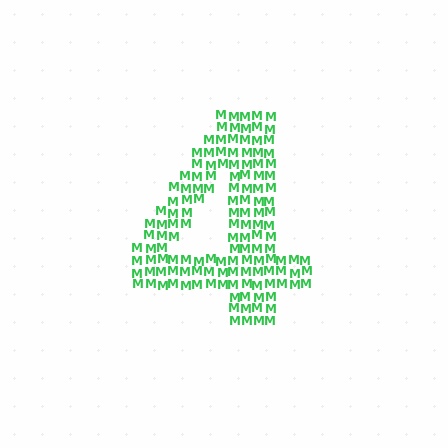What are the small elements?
The small elements are letter M's.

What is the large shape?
The large shape is the digit 4.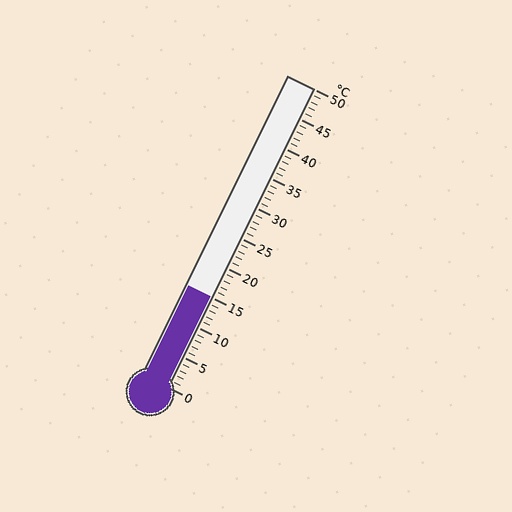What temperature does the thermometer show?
The thermometer shows approximately 15°C.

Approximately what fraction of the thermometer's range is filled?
The thermometer is filled to approximately 30% of its range.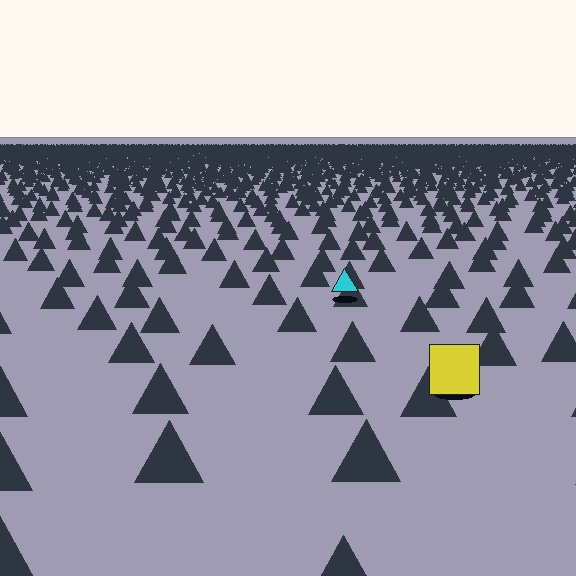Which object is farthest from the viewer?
The cyan triangle is farthest from the viewer. It appears smaller and the ground texture around it is denser.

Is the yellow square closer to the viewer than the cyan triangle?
Yes. The yellow square is closer — you can tell from the texture gradient: the ground texture is coarser near it.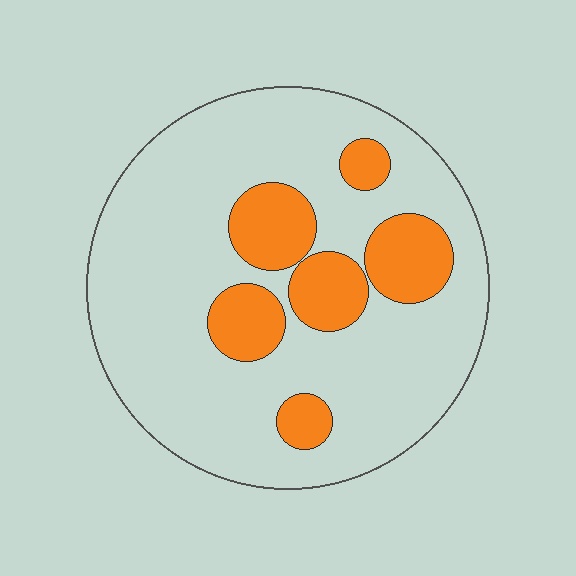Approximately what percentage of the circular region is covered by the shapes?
Approximately 20%.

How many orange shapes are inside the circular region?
6.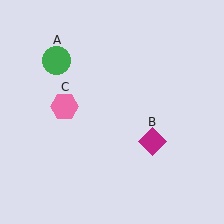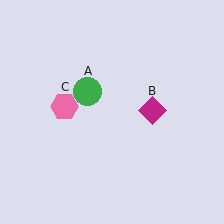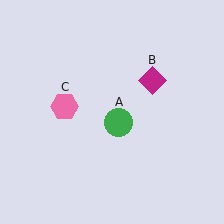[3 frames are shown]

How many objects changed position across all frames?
2 objects changed position: green circle (object A), magenta diamond (object B).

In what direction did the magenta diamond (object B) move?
The magenta diamond (object B) moved up.